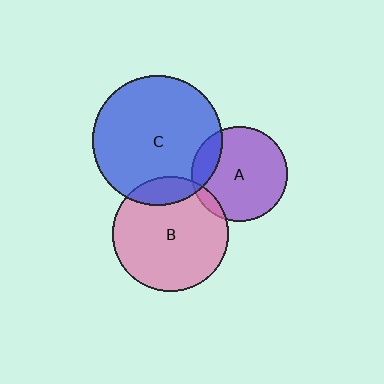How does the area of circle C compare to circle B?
Approximately 1.3 times.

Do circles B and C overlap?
Yes.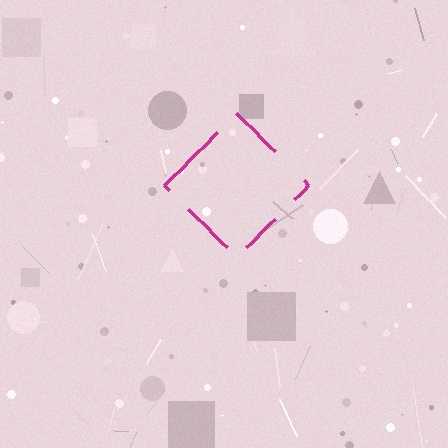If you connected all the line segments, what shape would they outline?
They would outline a diamond.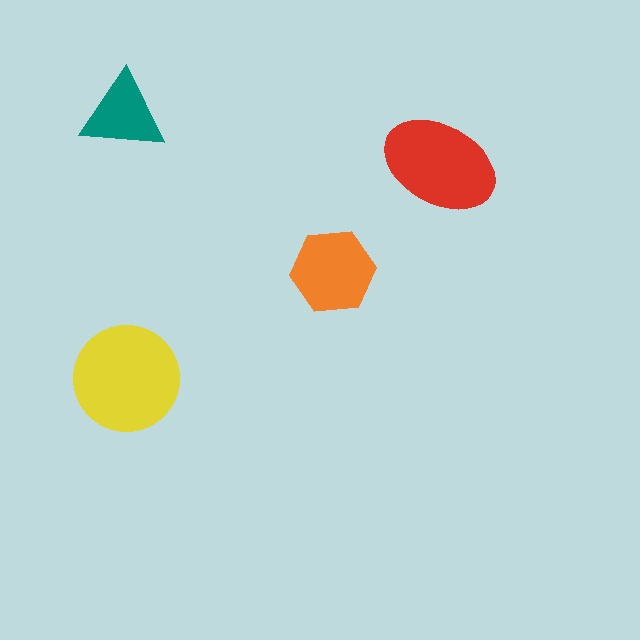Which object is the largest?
The yellow circle.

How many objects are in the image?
There are 4 objects in the image.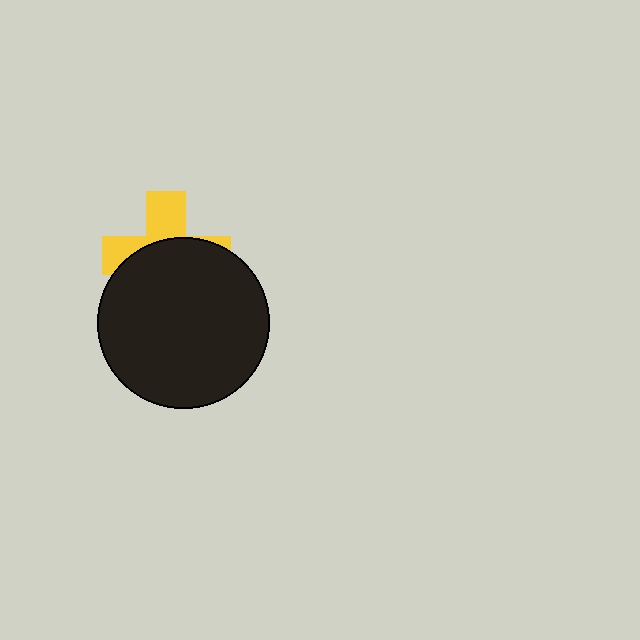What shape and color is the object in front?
The object in front is a black circle.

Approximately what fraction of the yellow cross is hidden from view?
Roughly 61% of the yellow cross is hidden behind the black circle.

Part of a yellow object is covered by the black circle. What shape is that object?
It is a cross.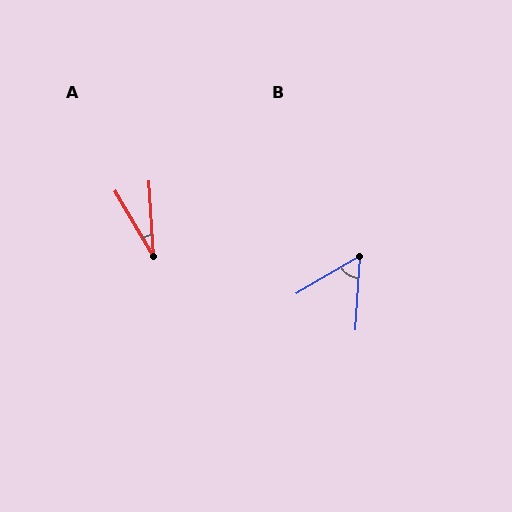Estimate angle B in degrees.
Approximately 56 degrees.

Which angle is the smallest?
A, at approximately 26 degrees.